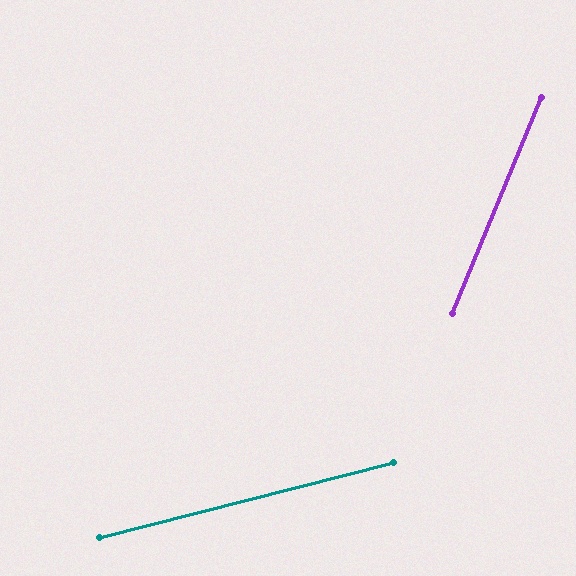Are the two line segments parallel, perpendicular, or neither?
Neither parallel nor perpendicular — they differ by about 53°.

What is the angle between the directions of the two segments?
Approximately 53 degrees.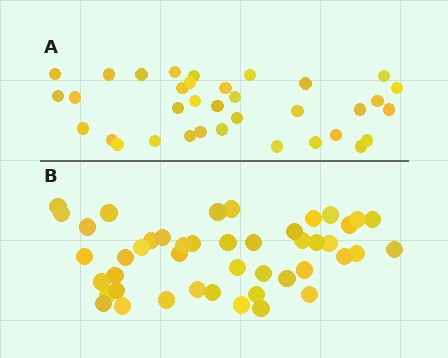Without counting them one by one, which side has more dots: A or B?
Region B (the bottom region) has more dots.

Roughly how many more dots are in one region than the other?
Region B has roughly 10 or so more dots than region A.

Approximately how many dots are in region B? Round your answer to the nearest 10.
About 40 dots. (The exact count is 45, which rounds to 40.)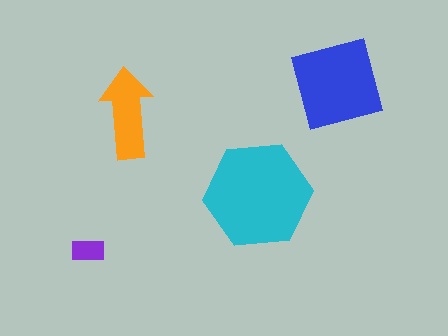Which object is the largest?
The cyan hexagon.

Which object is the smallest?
The purple rectangle.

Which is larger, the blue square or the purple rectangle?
The blue square.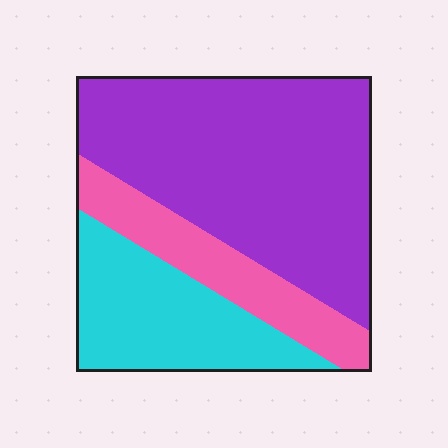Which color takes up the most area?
Purple, at roughly 55%.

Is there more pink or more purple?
Purple.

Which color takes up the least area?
Pink, at roughly 20%.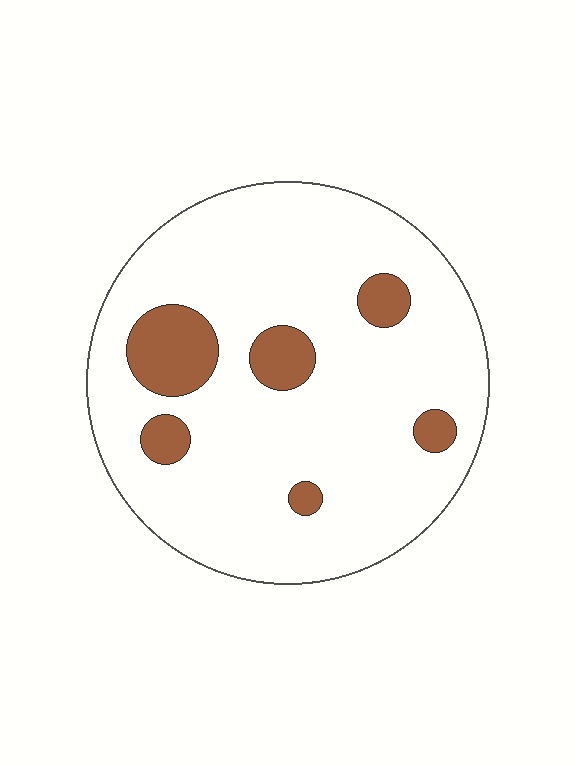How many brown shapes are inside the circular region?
6.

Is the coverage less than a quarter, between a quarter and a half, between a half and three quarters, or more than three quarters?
Less than a quarter.